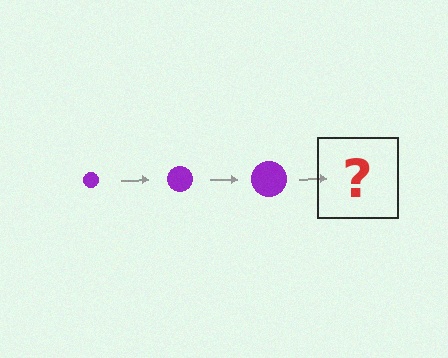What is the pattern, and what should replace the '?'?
The pattern is that the circle gets progressively larger each step. The '?' should be a purple circle, larger than the previous one.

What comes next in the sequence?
The next element should be a purple circle, larger than the previous one.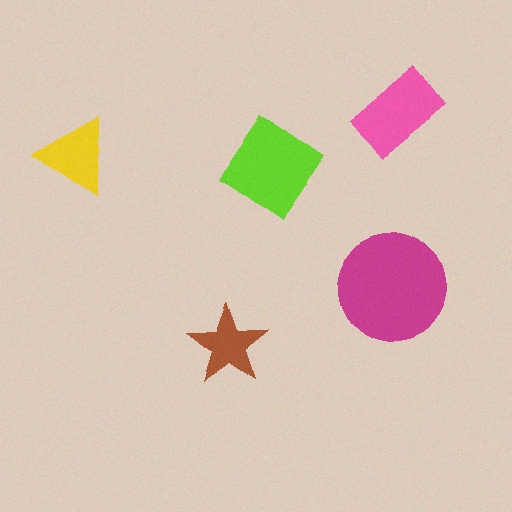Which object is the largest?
The magenta circle.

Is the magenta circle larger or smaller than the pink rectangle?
Larger.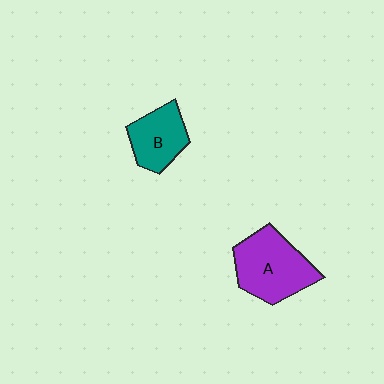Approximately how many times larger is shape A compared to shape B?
Approximately 1.5 times.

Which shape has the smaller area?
Shape B (teal).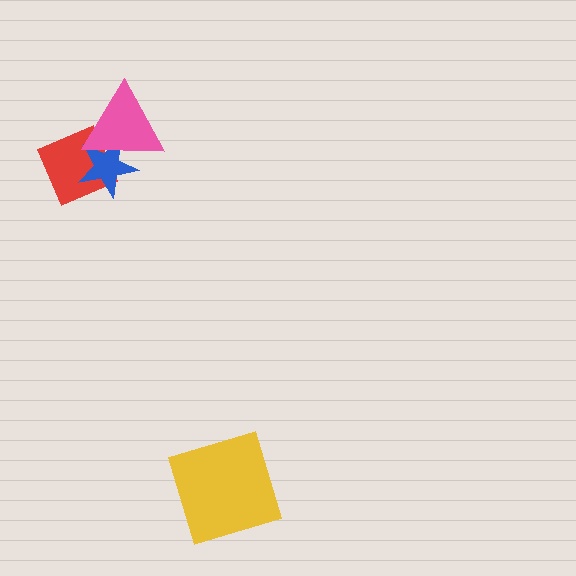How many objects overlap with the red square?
2 objects overlap with the red square.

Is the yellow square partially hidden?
No, no other shape covers it.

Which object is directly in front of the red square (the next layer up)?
The blue star is directly in front of the red square.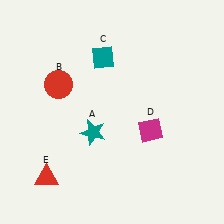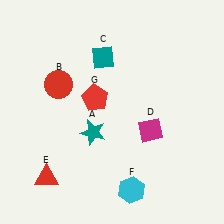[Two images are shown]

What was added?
A cyan hexagon (F), a red pentagon (G) were added in Image 2.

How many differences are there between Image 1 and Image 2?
There are 2 differences between the two images.